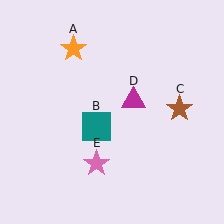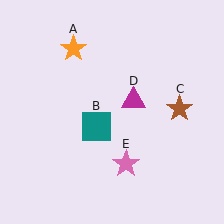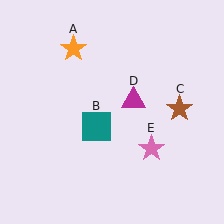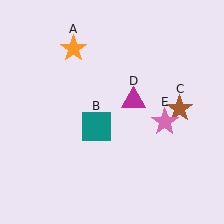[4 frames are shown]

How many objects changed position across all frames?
1 object changed position: pink star (object E).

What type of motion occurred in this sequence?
The pink star (object E) rotated counterclockwise around the center of the scene.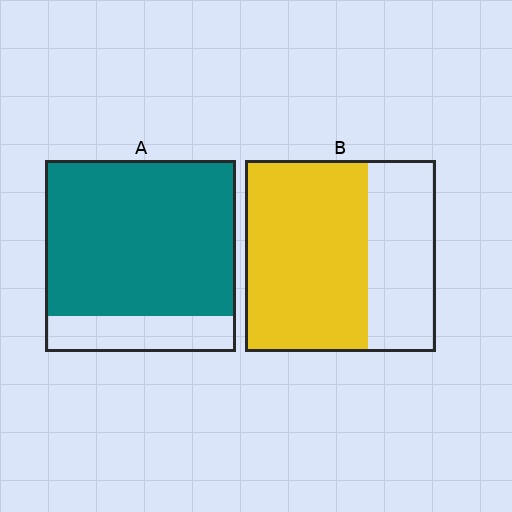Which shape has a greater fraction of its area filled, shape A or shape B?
Shape A.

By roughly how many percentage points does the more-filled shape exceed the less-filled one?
By roughly 15 percentage points (A over B).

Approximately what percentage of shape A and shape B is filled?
A is approximately 80% and B is approximately 65%.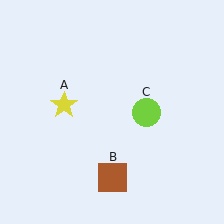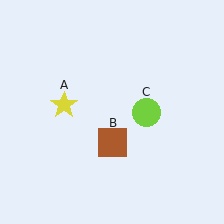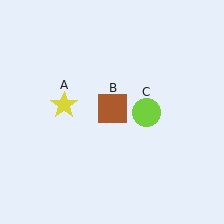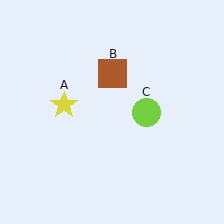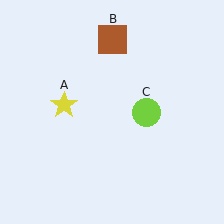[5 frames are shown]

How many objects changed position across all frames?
1 object changed position: brown square (object B).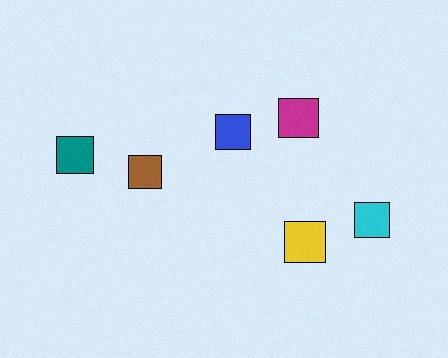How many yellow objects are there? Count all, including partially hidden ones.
There is 1 yellow object.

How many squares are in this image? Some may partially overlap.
There are 6 squares.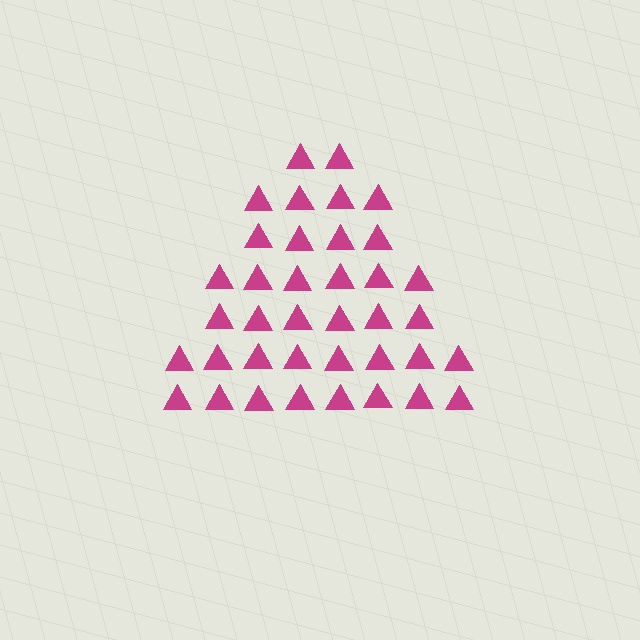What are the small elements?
The small elements are triangles.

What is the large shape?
The large shape is a triangle.